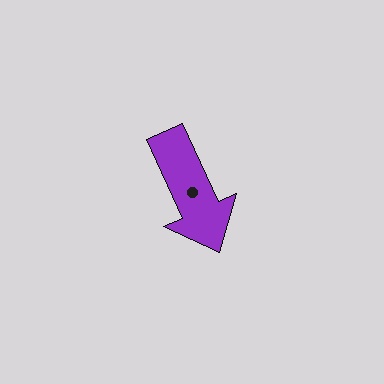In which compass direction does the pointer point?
Southeast.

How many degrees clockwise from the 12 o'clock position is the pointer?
Approximately 156 degrees.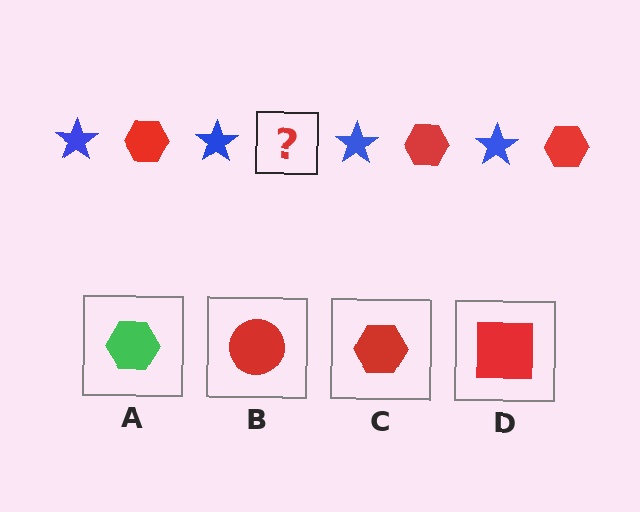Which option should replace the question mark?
Option C.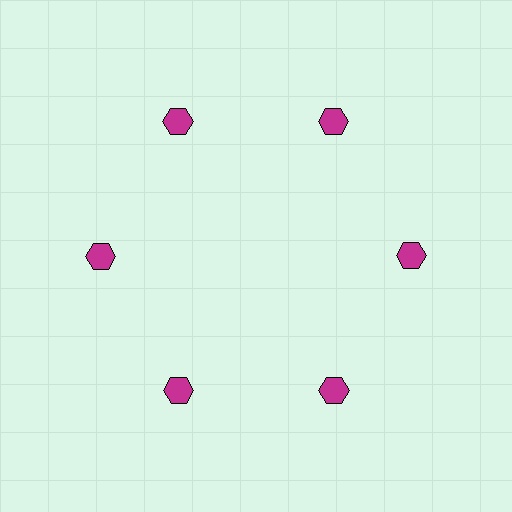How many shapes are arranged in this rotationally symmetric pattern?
There are 6 shapes, arranged in 6 groups of 1.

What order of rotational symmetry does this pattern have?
This pattern has 6-fold rotational symmetry.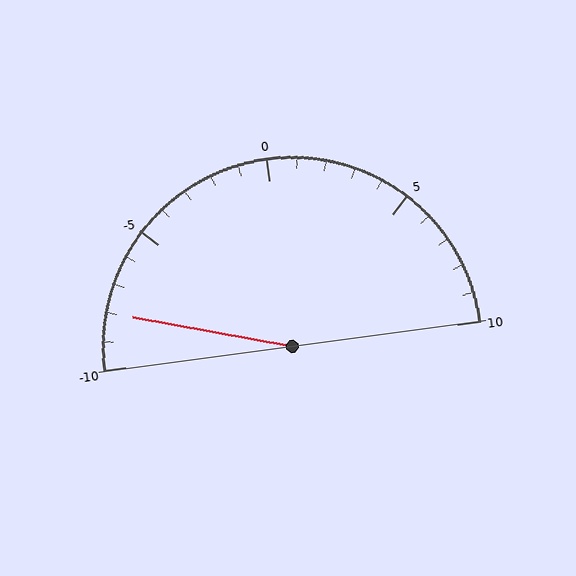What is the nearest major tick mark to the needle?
The nearest major tick mark is -10.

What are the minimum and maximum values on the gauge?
The gauge ranges from -10 to 10.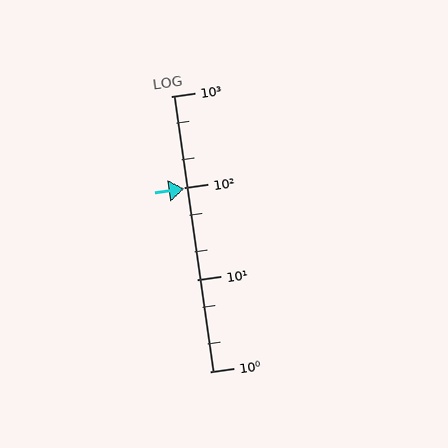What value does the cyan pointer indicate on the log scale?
The pointer indicates approximately 97.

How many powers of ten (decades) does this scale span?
The scale spans 3 decades, from 1 to 1000.